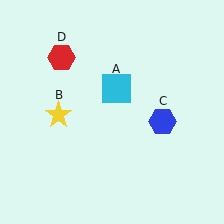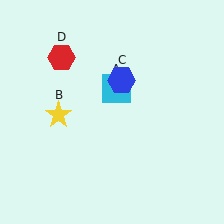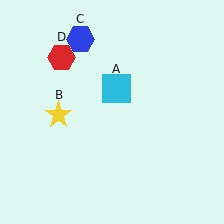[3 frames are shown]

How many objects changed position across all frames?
1 object changed position: blue hexagon (object C).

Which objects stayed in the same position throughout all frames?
Cyan square (object A) and yellow star (object B) and red hexagon (object D) remained stationary.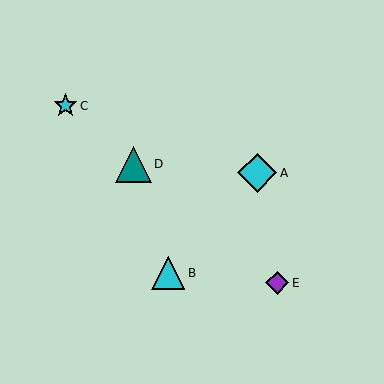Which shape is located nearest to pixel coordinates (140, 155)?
The teal triangle (labeled D) at (133, 164) is nearest to that location.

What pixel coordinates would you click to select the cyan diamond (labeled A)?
Click at (257, 173) to select the cyan diamond A.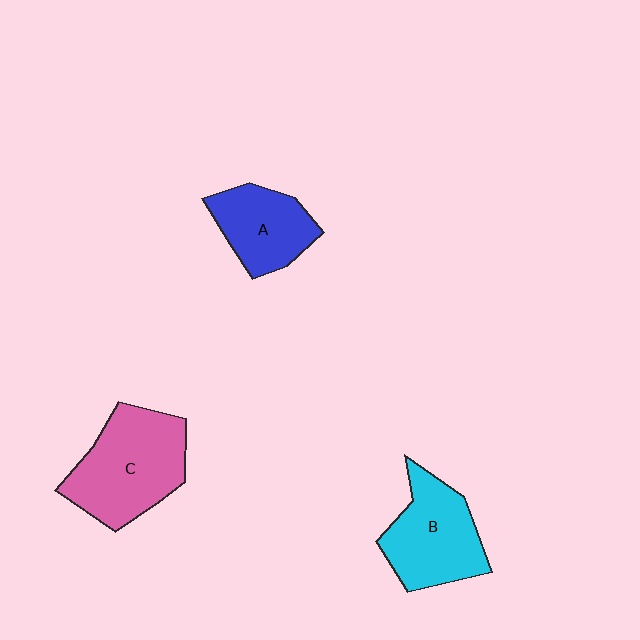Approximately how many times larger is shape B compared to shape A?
Approximately 1.3 times.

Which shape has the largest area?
Shape C (pink).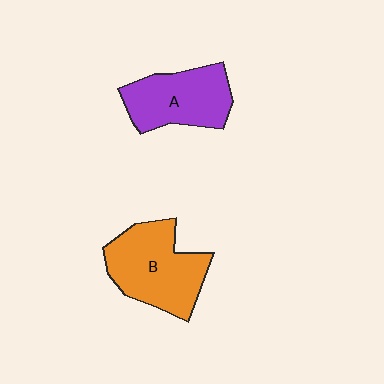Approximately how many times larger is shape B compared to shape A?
Approximately 1.2 times.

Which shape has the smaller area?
Shape A (purple).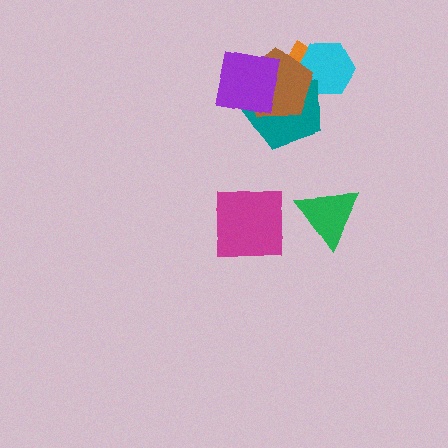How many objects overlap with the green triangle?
0 objects overlap with the green triangle.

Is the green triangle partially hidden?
No, no other shape covers it.